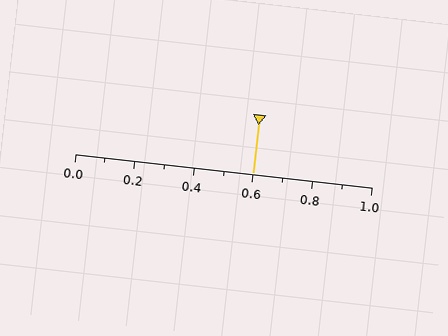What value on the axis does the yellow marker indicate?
The marker indicates approximately 0.6.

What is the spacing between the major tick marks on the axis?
The major ticks are spaced 0.2 apart.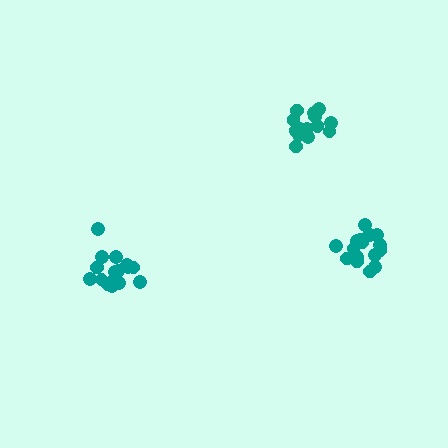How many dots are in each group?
Group 1: 17 dots, Group 2: 18 dots, Group 3: 17 dots (52 total).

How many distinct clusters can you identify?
There are 3 distinct clusters.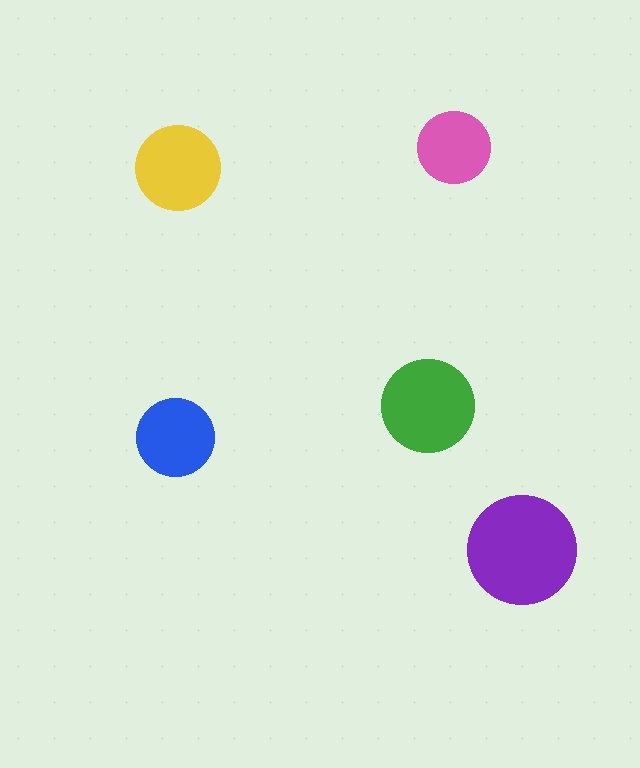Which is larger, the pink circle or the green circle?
The green one.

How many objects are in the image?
There are 5 objects in the image.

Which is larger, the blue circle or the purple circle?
The purple one.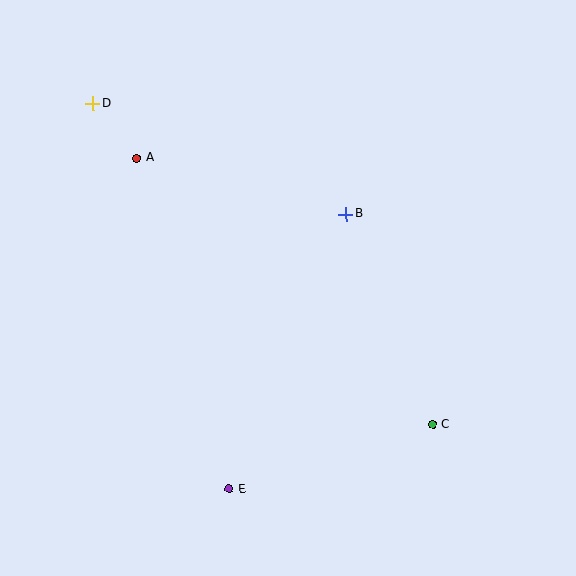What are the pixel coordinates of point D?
Point D is at (93, 104).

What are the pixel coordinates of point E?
Point E is at (229, 489).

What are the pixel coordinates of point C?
Point C is at (433, 424).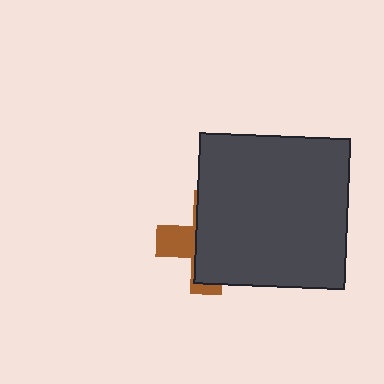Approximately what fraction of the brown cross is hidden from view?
Roughly 67% of the brown cross is hidden behind the dark gray square.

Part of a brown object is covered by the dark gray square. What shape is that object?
It is a cross.